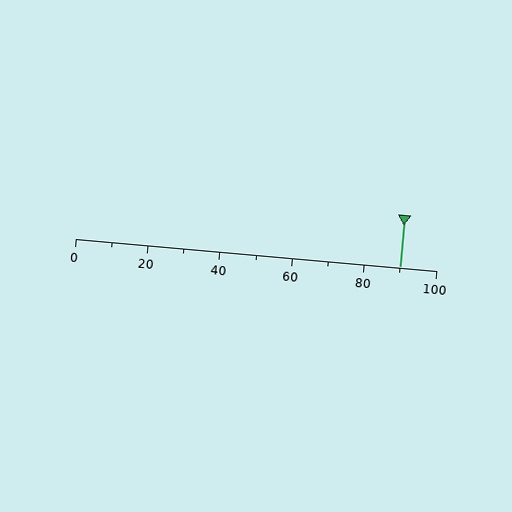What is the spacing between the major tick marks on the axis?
The major ticks are spaced 20 apart.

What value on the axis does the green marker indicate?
The marker indicates approximately 90.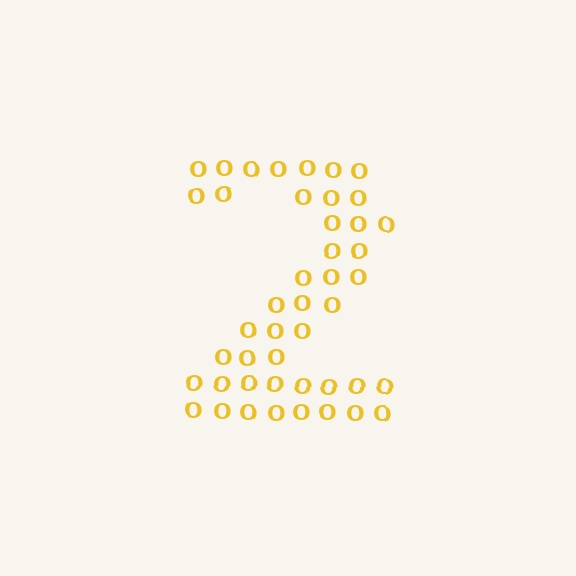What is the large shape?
The large shape is the digit 2.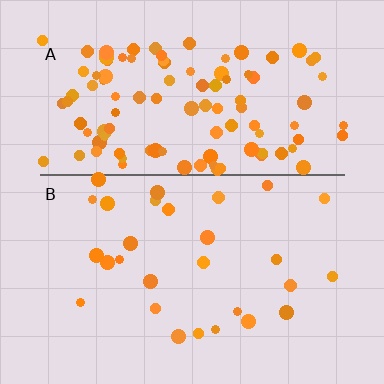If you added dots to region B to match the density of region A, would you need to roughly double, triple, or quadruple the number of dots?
Approximately quadruple.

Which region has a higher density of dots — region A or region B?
A (the top).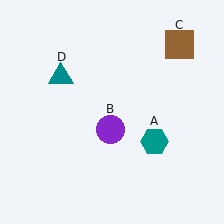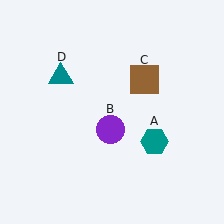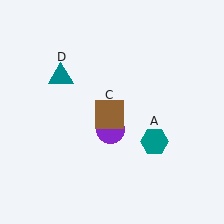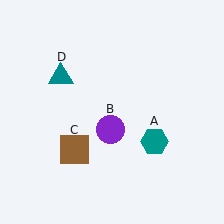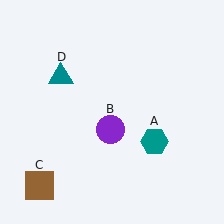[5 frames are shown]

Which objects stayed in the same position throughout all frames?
Teal hexagon (object A) and purple circle (object B) and teal triangle (object D) remained stationary.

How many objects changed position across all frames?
1 object changed position: brown square (object C).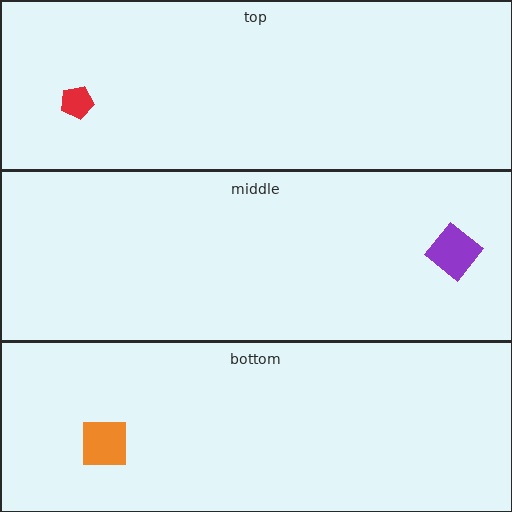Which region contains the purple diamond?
The middle region.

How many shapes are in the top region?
1.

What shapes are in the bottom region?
The orange square.